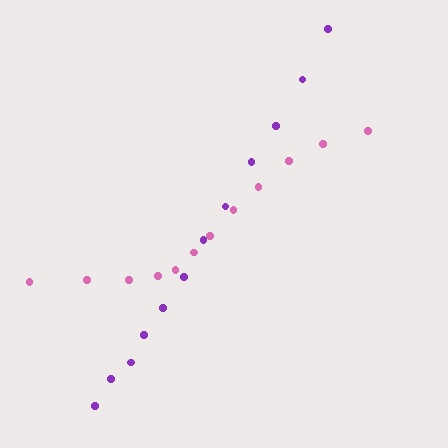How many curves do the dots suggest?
There are 2 distinct paths.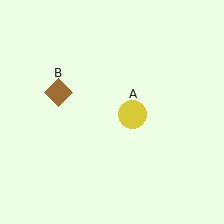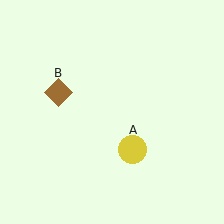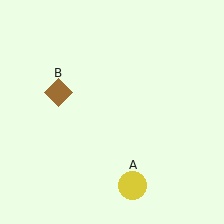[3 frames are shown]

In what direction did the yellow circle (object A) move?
The yellow circle (object A) moved down.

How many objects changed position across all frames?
1 object changed position: yellow circle (object A).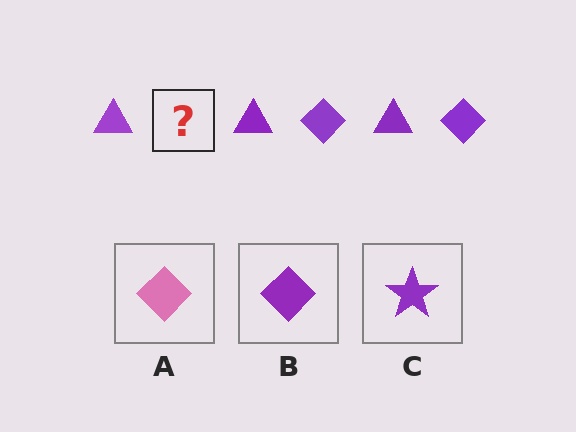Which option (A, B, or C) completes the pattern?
B.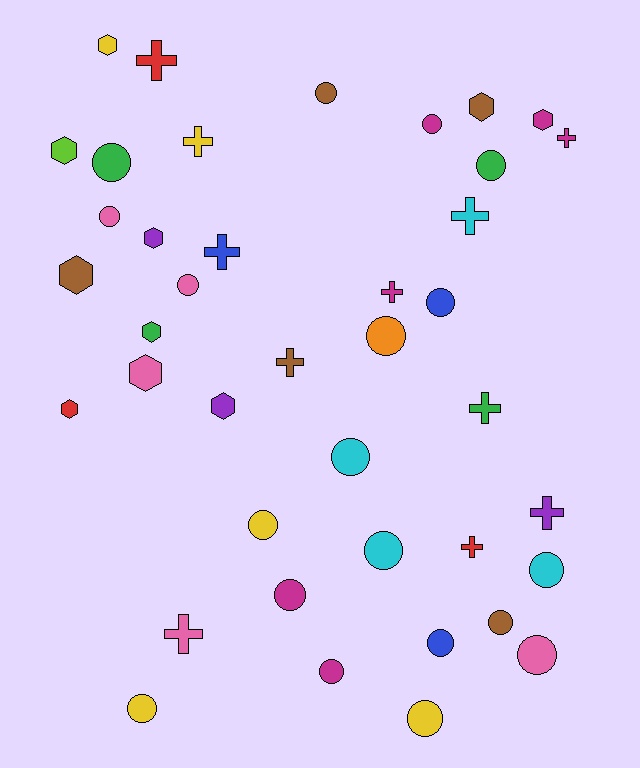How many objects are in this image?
There are 40 objects.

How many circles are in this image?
There are 19 circles.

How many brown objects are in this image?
There are 5 brown objects.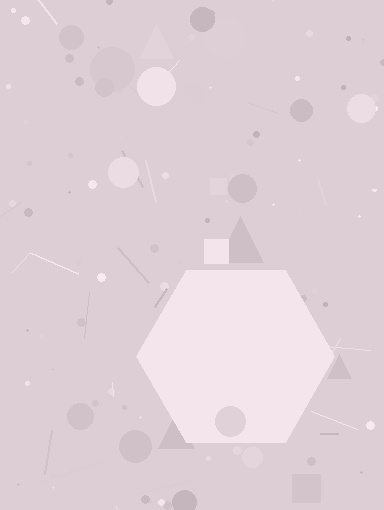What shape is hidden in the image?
A hexagon is hidden in the image.